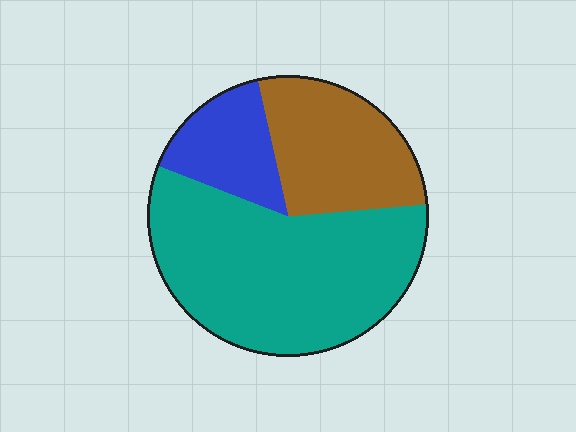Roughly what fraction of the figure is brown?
Brown takes up between a quarter and a half of the figure.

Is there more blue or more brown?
Brown.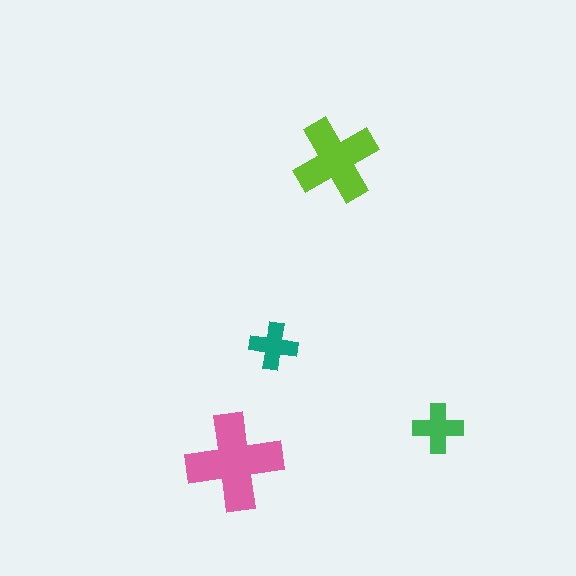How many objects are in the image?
There are 4 objects in the image.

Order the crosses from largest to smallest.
the pink one, the lime one, the green one, the teal one.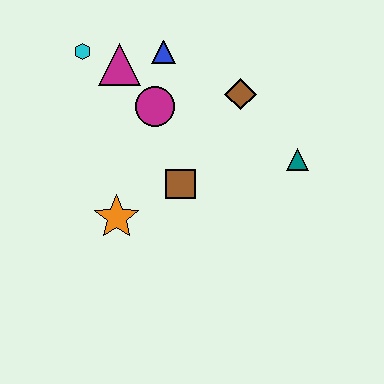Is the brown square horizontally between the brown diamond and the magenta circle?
Yes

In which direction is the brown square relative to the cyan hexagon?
The brown square is below the cyan hexagon.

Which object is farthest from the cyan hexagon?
The teal triangle is farthest from the cyan hexagon.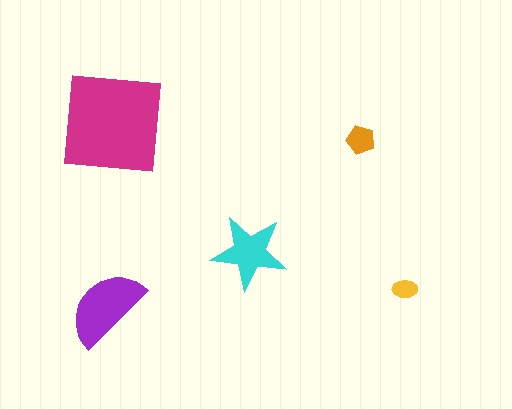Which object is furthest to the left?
The purple semicircle is leftmost.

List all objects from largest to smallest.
The magenta square, the purple semicircle, the cyan star, the orange pentagon, the yellow ellipse.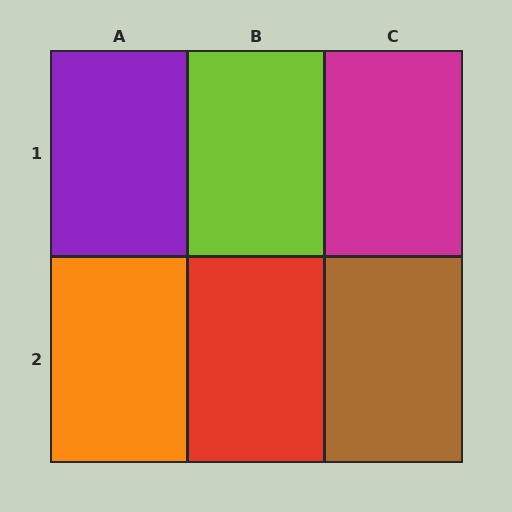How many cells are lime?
1 cell is lime.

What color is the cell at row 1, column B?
Lime.